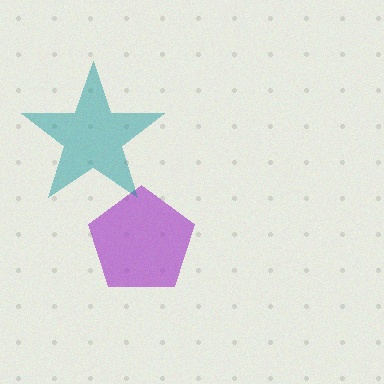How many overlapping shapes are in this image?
There are 2 overlapping shapes in the image.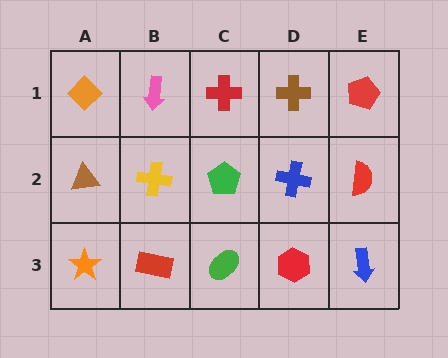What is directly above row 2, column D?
A brown cross.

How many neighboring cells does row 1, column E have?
2.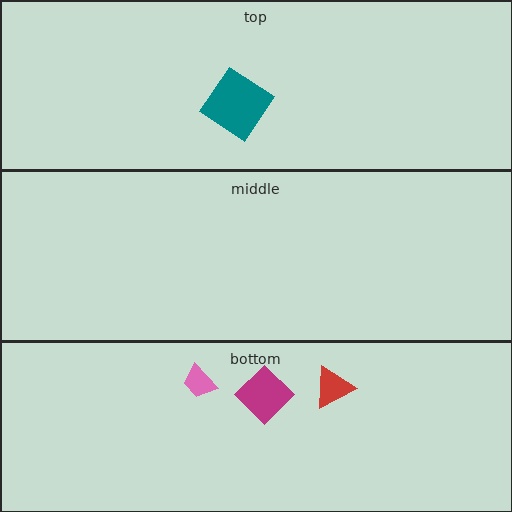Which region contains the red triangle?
The bottom region.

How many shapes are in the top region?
1.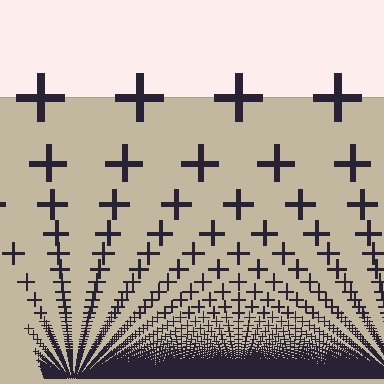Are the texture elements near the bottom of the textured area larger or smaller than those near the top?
Smaller. The gradient is inverted — elements near the bottom are smaller and denser.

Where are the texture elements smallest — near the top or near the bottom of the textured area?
Near the bottom.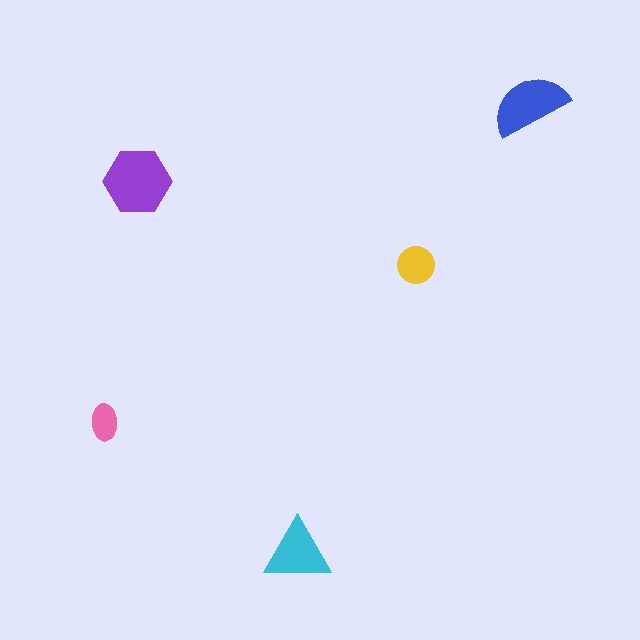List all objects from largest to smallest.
The purple hexagon, the blue semicircle, the cyan triangle, the yellow circle, the pink ellipse.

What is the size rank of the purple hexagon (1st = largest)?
1st.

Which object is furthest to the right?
The blue semicircle is rightmost.